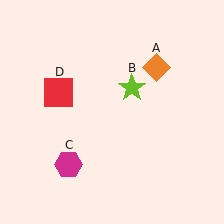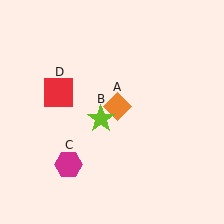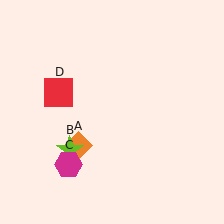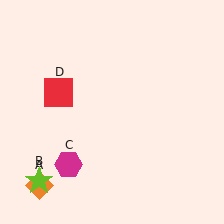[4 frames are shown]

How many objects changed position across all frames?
2 objects changed position: orange diamond (object A), lime star (object B).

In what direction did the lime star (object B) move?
The lime star (object B) moved down and to the left.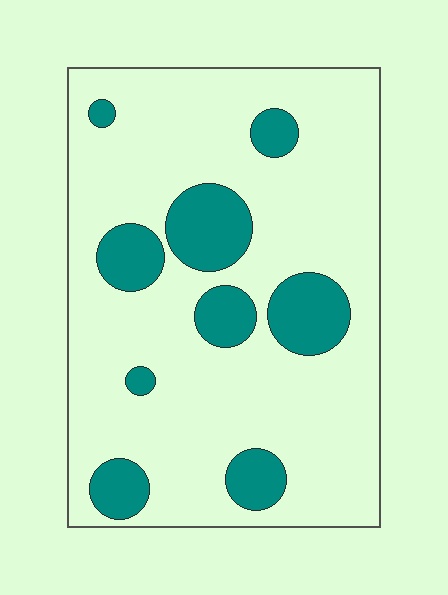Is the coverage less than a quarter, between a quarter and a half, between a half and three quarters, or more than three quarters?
Less than a quarter.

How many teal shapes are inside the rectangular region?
9.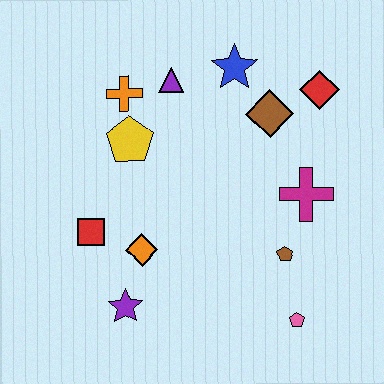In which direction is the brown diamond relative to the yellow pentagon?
The brown diamond is to the right of the yellow pentagon.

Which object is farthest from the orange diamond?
The red diamond is farthest from the orange diamond.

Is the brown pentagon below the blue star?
Yes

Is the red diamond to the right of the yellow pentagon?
Yes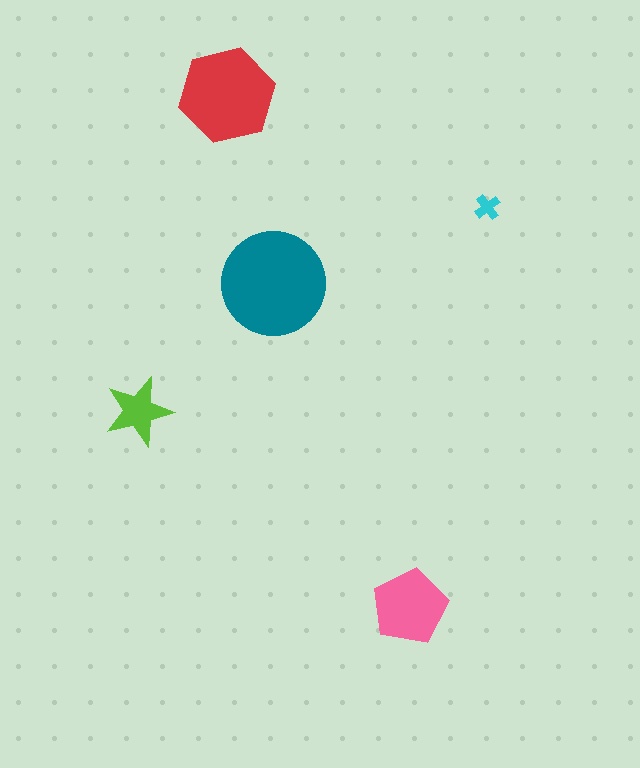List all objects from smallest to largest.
The cyan cross, the lime star, the pink pentagon, the red hexagon, the teal circle.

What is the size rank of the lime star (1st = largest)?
4th.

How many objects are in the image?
There are 5 objects in the image.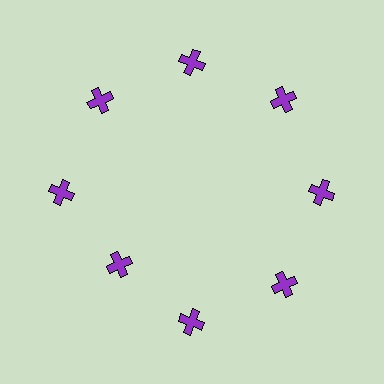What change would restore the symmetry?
The symmetry would be restored by moving it outward, back onto the ring so that all 8 crosses sit at equal angles and equal distance from the center.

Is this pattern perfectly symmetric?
No. The 8 purple crosses are arranged in a ring, but one element near the 8 o'clock position is pulled inward toward the center, breaking the 8-fold rotational symmetry.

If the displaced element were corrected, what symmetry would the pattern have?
It would have 8-fold rotational symmetry — the pattern would map onto itself every 45 degrees.